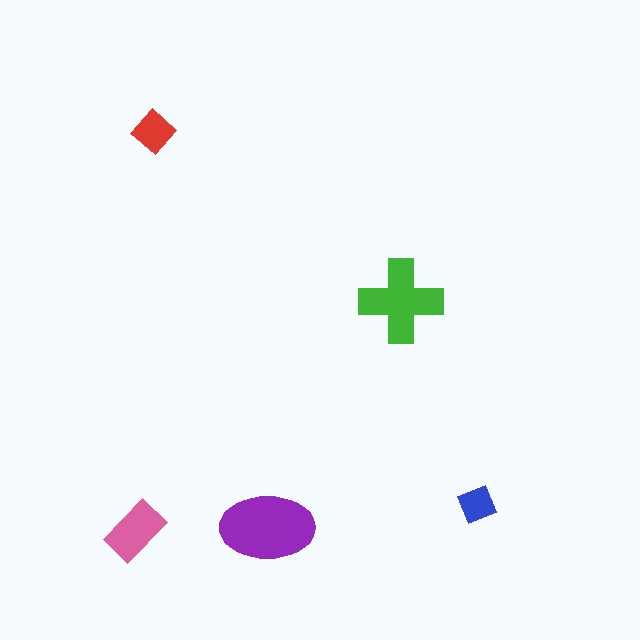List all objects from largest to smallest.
The purple ellipse, the green cross, the pink rectangle, the red diamond, the blue diamond.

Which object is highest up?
The red diamond is topmost.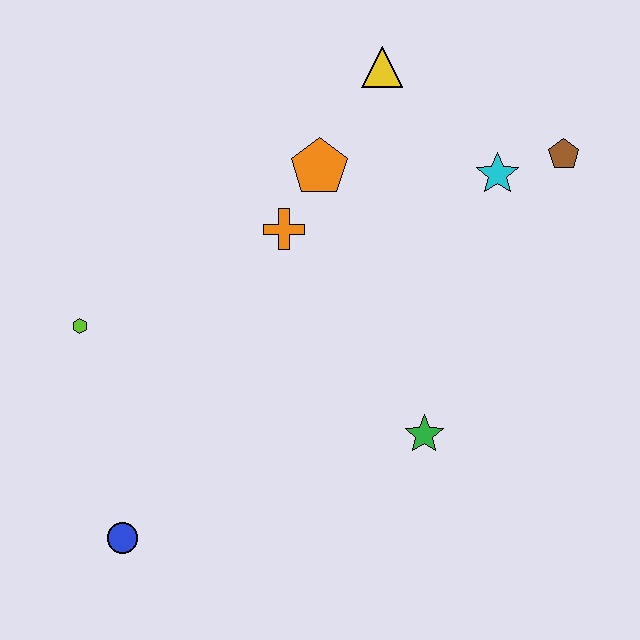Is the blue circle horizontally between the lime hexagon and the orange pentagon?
Yes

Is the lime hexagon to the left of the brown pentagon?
Yes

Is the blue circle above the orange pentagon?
No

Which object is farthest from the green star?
The yellow triangle is farthest from the green star.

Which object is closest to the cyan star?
The brown pentagon is closest to the cyan star.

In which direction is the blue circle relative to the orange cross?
The blue circle is below the orange cross.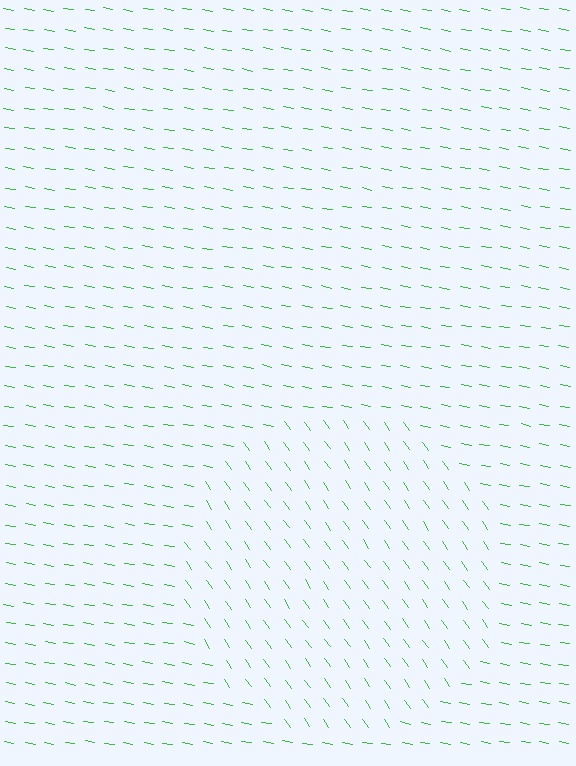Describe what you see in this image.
The image is filled with small green line segments. A circle region in the image has lines oriented differently from the surrounding lines, creating a visible texture boundary.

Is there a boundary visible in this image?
Yes, there is a texture boundary formed by a change in line orientation.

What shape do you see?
I see a circle.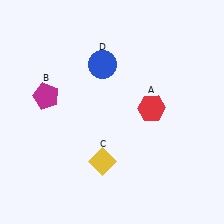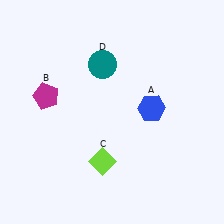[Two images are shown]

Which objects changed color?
A changed from red to blue. C changed from yellow to lime. D changed from blue to teal.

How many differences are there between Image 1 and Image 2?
There are 3 differences between the two images.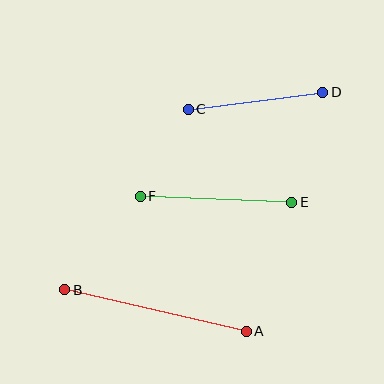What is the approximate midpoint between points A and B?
The midpoint is at approximately (155, 311) pixels.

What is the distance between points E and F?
The distance is approximately 152 pixels.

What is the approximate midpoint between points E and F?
The midpoint is at approximately (216, 199) pixels.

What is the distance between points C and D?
The distance is approximately 136 pixels.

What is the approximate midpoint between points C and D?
The midpoint is at approximately (256, 101) pixels.